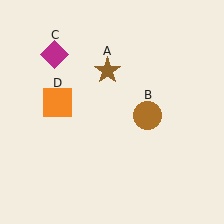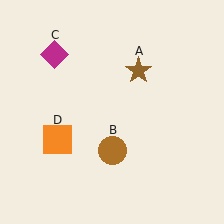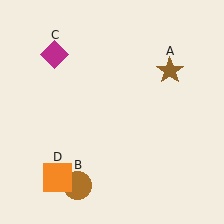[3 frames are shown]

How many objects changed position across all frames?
3 objects changed position: brown star (object A), brown circle (object B), orange square (object D).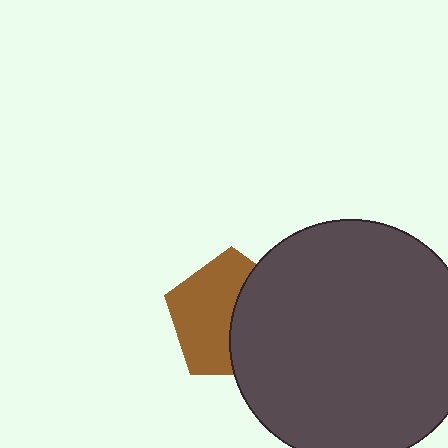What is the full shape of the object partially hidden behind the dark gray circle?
The partially hidden object is a brown pentagon.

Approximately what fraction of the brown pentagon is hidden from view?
Roughly 45% of the brown pentagon is hidden behind the dark gray circle.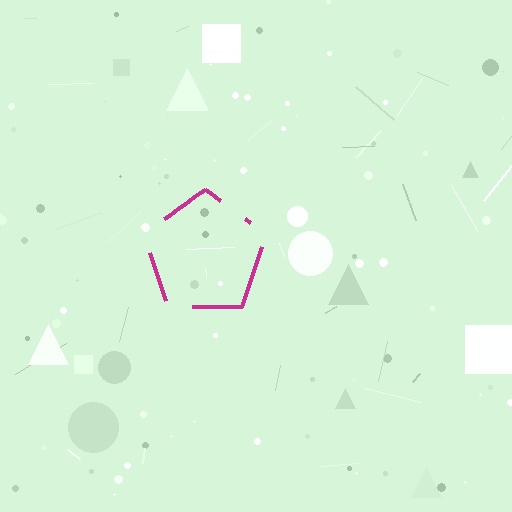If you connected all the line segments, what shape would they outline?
They would outline a pentagon.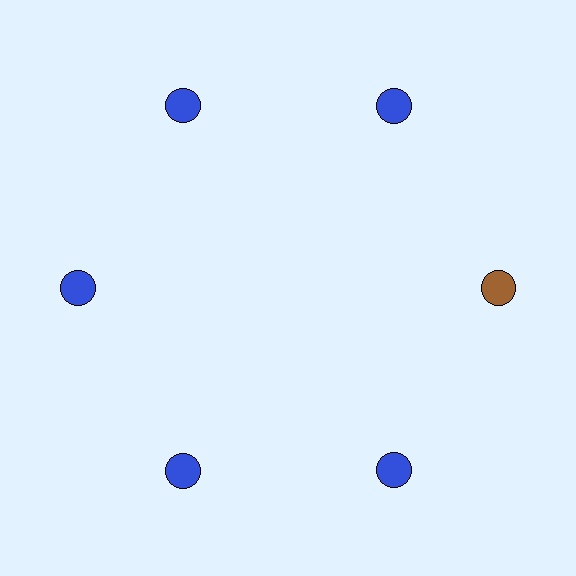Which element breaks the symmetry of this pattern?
The brown circle at roughly the 3 o'clock position breaks the symmetry. All other shapes are blue circles.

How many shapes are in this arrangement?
There are 6 shapes arranged in a ring pattern.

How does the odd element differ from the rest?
It has a different color: brown instead of blue.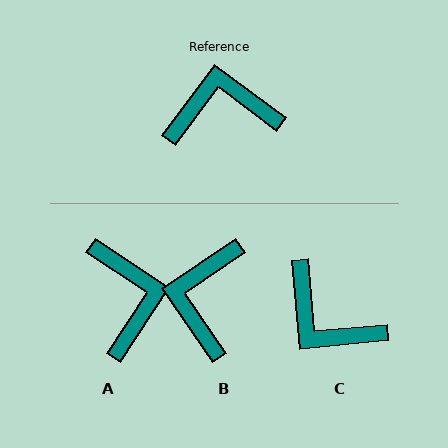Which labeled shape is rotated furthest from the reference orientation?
C, about 132 degrees away.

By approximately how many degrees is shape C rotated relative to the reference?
Approximately 132 degrees counter-clockwise.